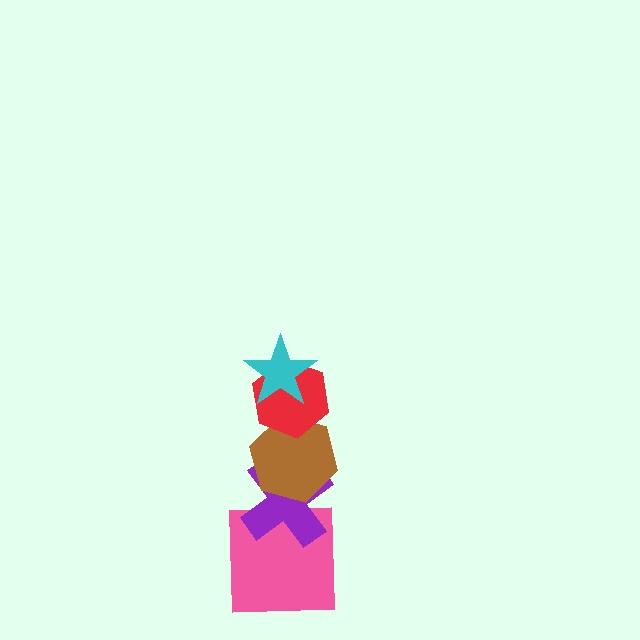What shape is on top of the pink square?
The purple cross is on top of the pink square.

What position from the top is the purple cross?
The purple cross is 4th from the top.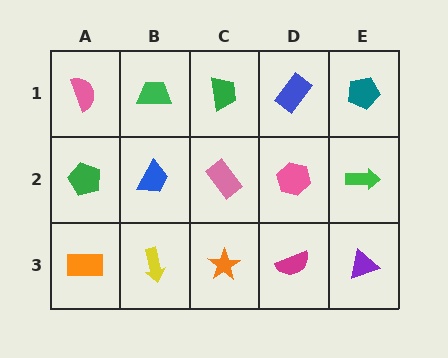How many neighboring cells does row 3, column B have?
3.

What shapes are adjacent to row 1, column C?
A pink rectangle (row 2, column C), a green trapezoid (row 1, column B), a blue rectangle (row 1, column D).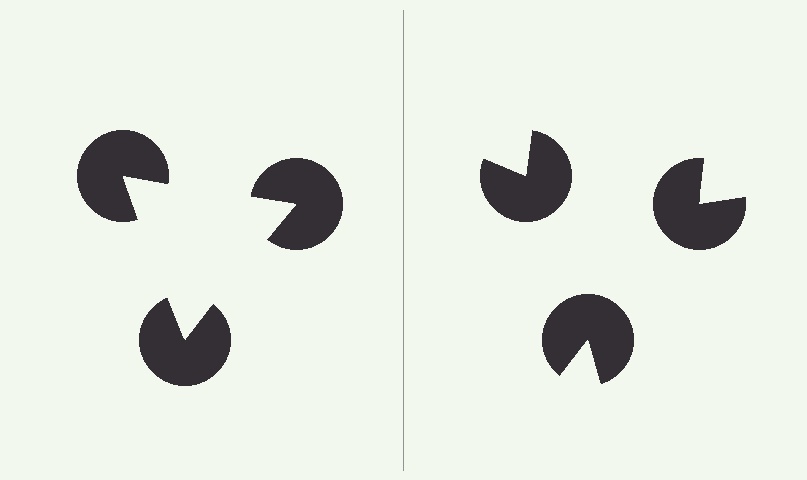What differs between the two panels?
The pac-man discs are positioned identically on both sides; only the wedge orientations differ. On the left they align to a triangle; on the right they are misaligned.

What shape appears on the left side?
An illusory triangle.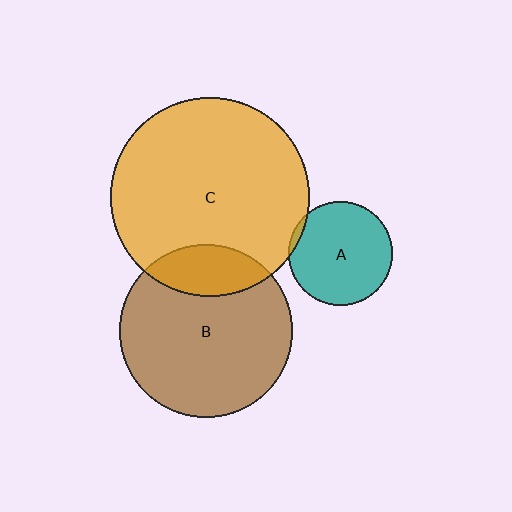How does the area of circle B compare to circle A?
Approximately 2.8 times.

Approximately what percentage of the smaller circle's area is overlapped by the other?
Approximately 5%.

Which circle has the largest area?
Circle C (orange).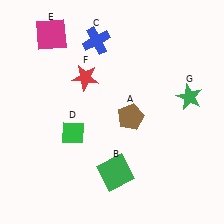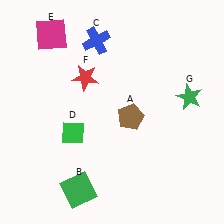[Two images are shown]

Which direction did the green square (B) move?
The green square (B) moved left.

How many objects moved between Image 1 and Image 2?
1 object moved between the two images.